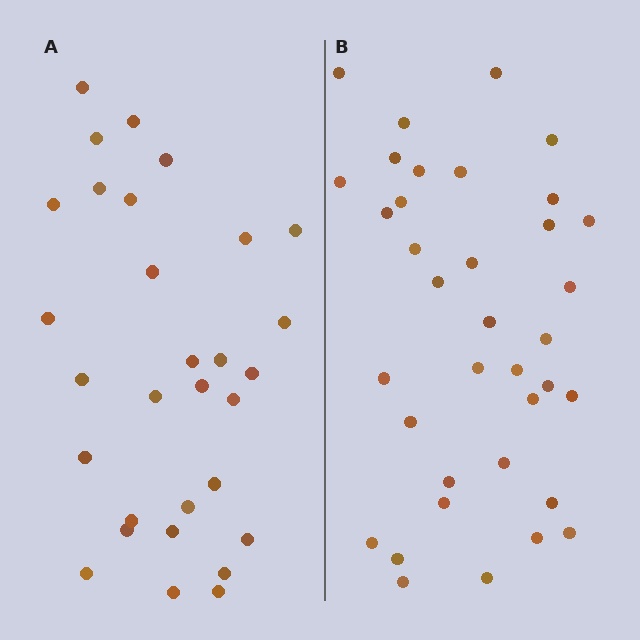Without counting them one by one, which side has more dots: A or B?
Region B (the right region) has more dots.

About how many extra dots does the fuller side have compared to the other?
Region B has about 6 more dots than region A.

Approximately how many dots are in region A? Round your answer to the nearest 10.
About 30 dots.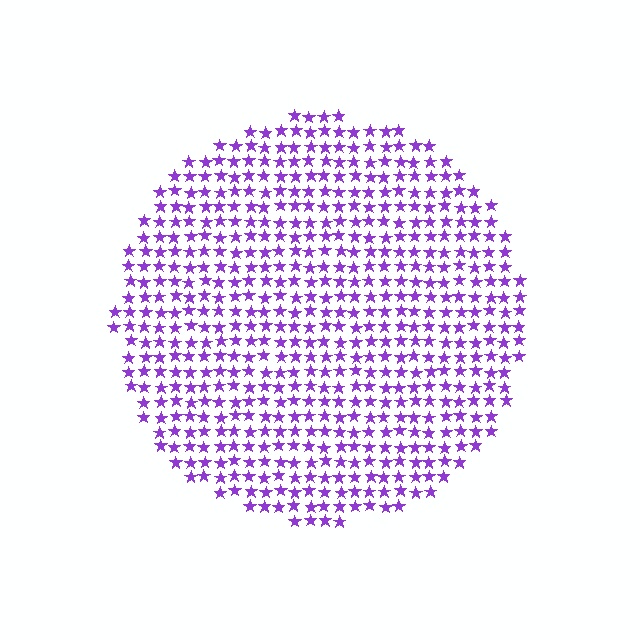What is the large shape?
The large shape is a circle.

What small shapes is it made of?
It is made of small stars.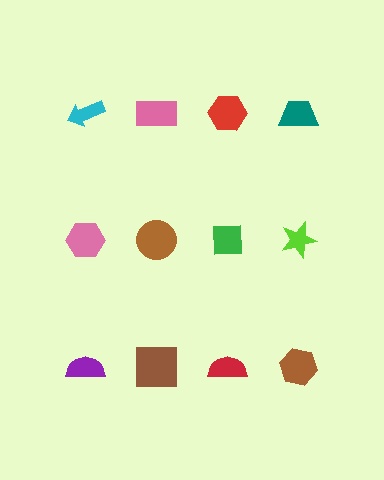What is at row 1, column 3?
A red hexagon.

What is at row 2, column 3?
A green square.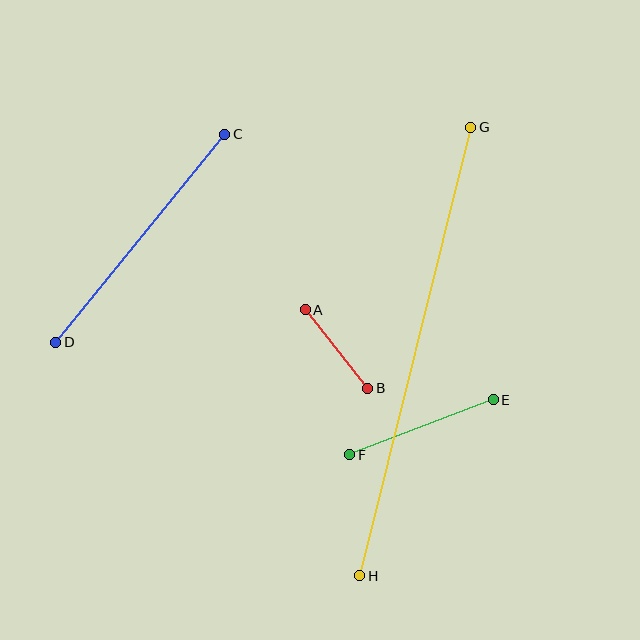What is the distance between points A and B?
The distance is approximately 100 pixels.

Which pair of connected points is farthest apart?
Points G and H are farthest apart.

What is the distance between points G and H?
The distance is approximately 462 pixels.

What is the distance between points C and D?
The distance is approximately 268 pixels.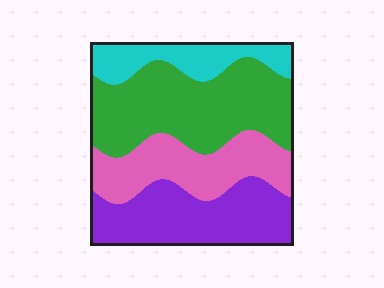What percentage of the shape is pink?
Pink takes up about one quarter (1/4) of the shape.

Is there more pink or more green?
Green.